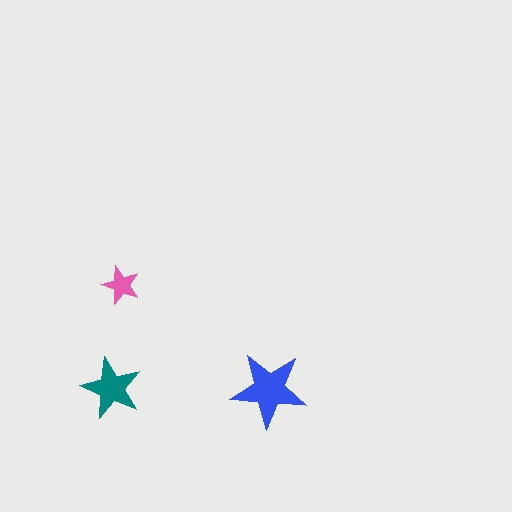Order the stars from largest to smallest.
the blue one, the teal one, the pink one.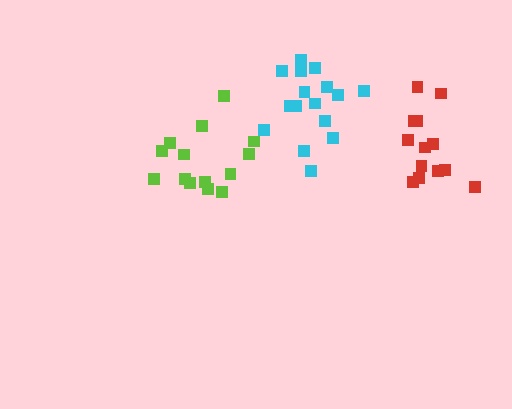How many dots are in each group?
Group 1: 13 dots, Group 2: 14 dots, Group 3: 16 dots (43 total).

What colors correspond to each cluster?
The clusters are colored: red, lime, cyan.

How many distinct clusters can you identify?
There are 3 distinct clusters.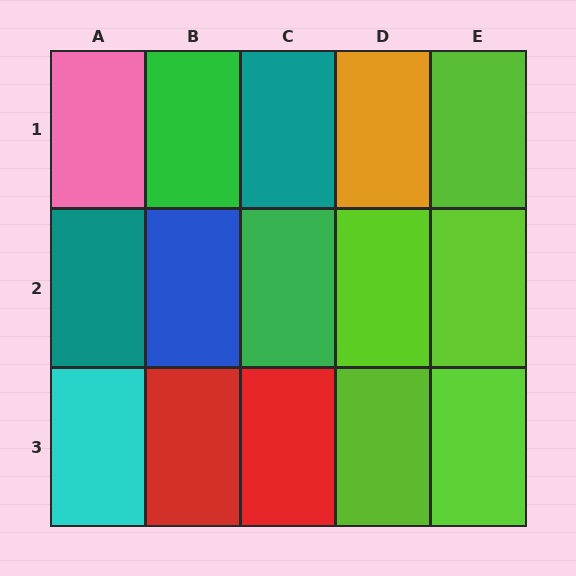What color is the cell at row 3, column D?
Lime.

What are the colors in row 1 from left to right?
Pink, green, teal, orange, lime.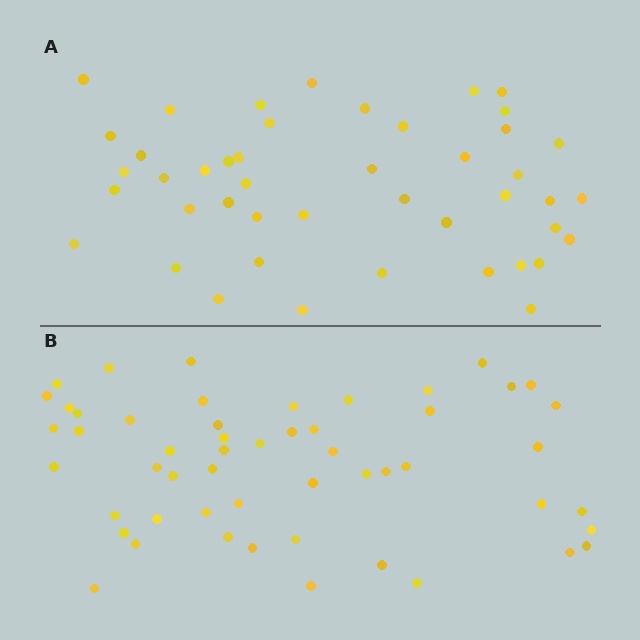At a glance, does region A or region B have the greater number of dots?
Region B (the bottom region) has more dots.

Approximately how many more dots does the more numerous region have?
Region B has roughly 8 or so more dots than region A.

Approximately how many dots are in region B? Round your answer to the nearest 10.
About 50 dots. (The exact count is 53, which rounds to 50.)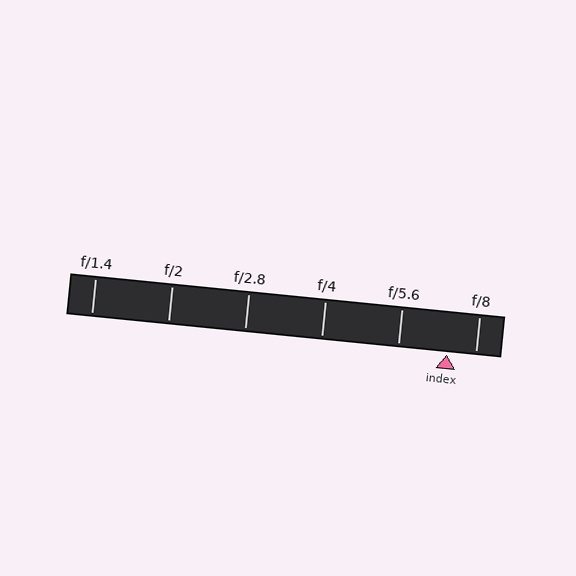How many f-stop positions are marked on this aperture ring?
There are 6 f-stop positions marked.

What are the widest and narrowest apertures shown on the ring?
The widest aperture shown is f/1.4 and the narrowest is f/8.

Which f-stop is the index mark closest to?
The index mark is closest to f/8.